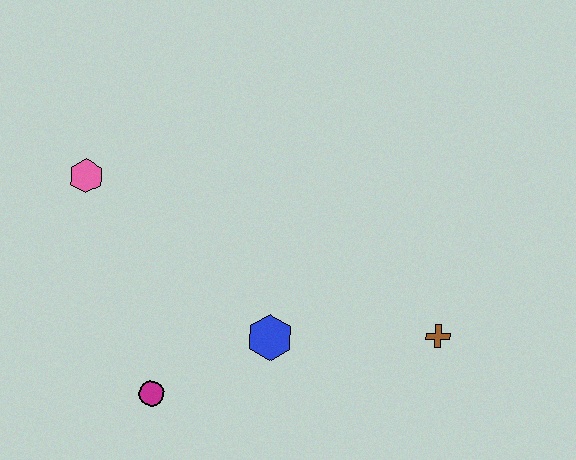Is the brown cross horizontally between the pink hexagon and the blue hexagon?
No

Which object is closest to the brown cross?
The blue hexagon is closest to the brown cross.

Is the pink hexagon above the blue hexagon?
Yes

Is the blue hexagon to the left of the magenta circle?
No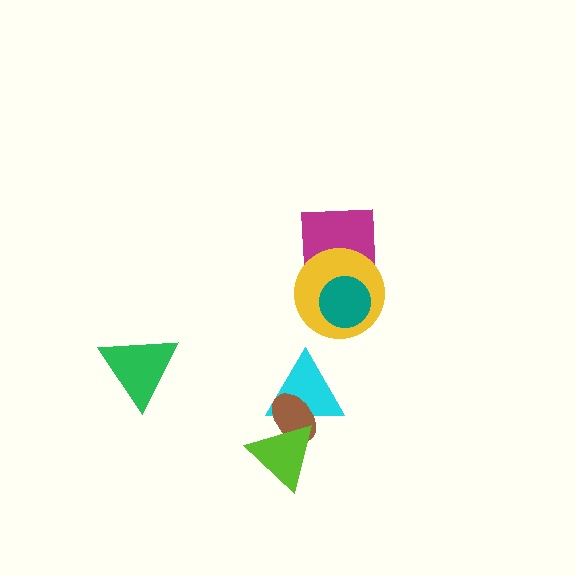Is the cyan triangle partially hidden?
Yes, it is partially covered by another shape.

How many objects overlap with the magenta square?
1 object overlaps with the magenta square.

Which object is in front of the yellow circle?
The teal circle is in front of the yellow circle.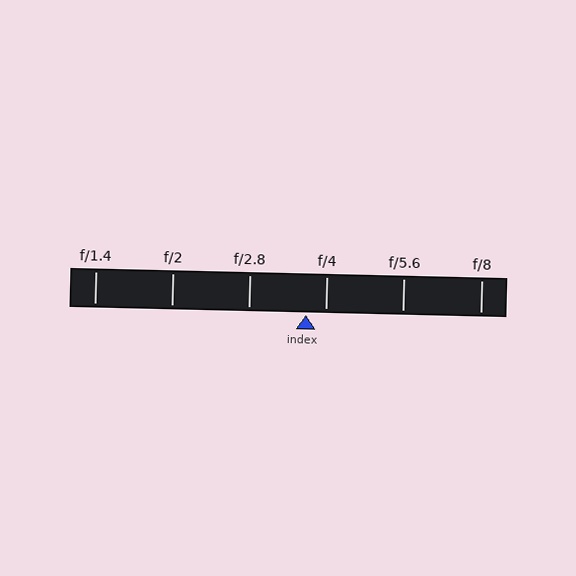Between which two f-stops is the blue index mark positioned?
The index mark is between f/2.8 and f/4.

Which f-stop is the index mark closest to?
The index mark is closest to f/4.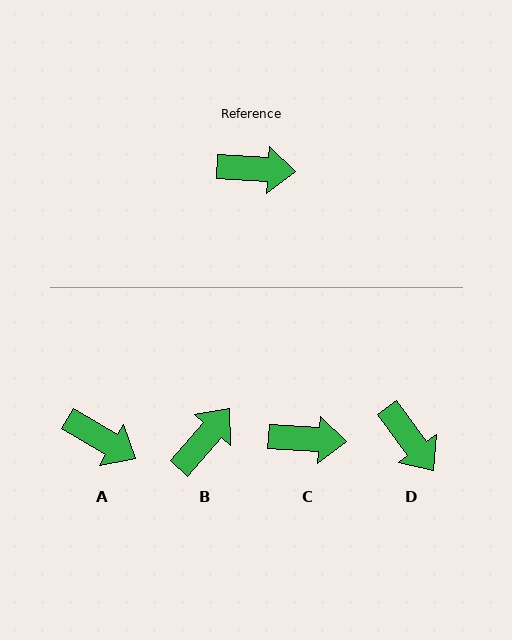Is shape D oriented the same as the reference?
No, it is off by about 50 degrees.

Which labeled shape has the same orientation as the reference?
C.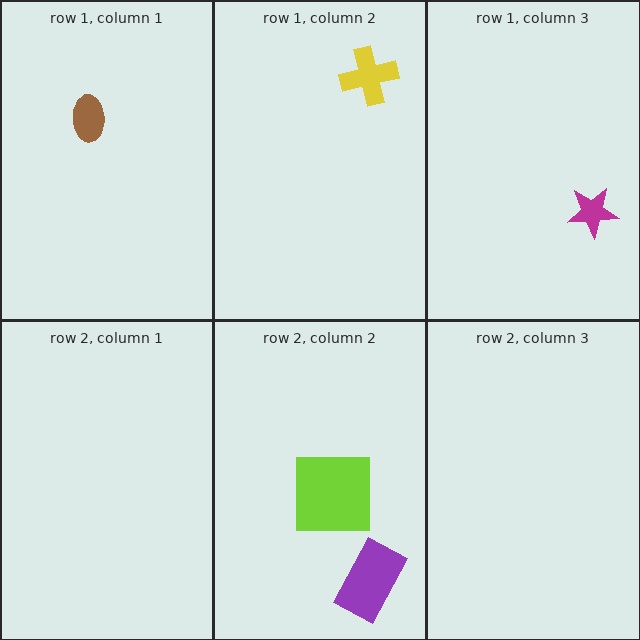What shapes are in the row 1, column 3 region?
The magenta star.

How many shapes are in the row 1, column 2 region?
1.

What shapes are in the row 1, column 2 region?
The yellow cross.